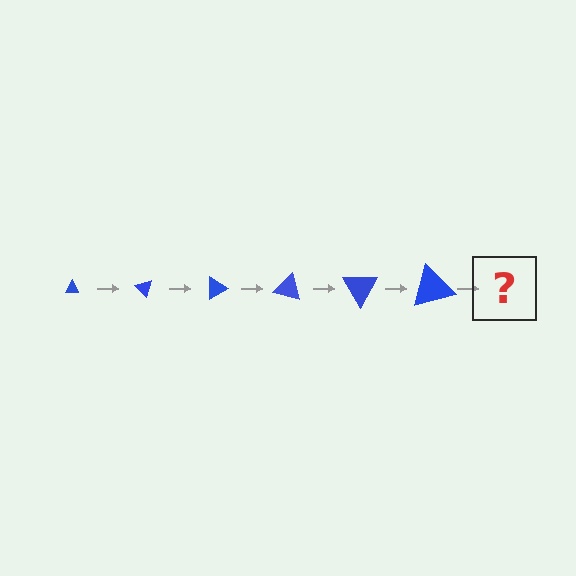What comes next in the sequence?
The next element should be a triangle, larger than the previous one and rotated 270 degrees from the start.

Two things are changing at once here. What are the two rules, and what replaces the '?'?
The two rules are that the triangle grows larger each step and it rotates 45 degrees each step. The '?' should be a triangle, larger than the previous one and rotated 270 degrees from the start.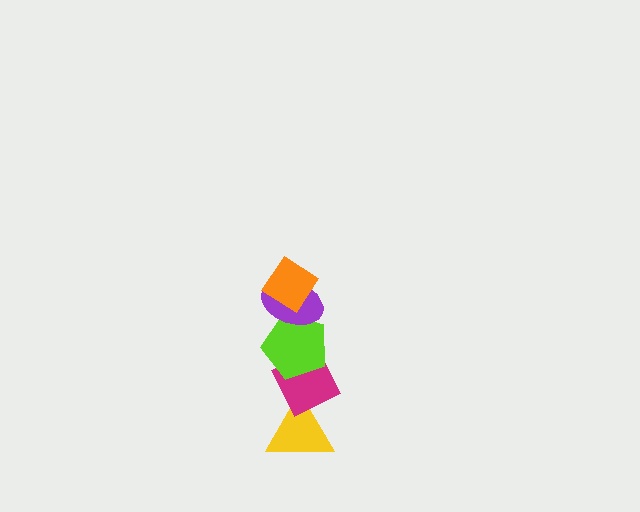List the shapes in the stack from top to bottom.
From top to bottom: the orange diamond, the purple ellipse, the lime pentagon, the magenta diamond, the yellow triangle.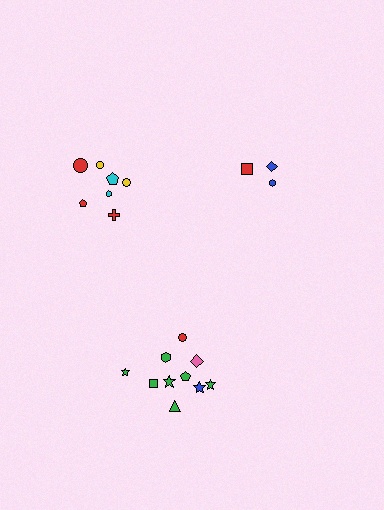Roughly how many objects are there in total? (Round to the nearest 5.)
Roughly 20 objects in total.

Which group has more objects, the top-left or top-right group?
The top-left group.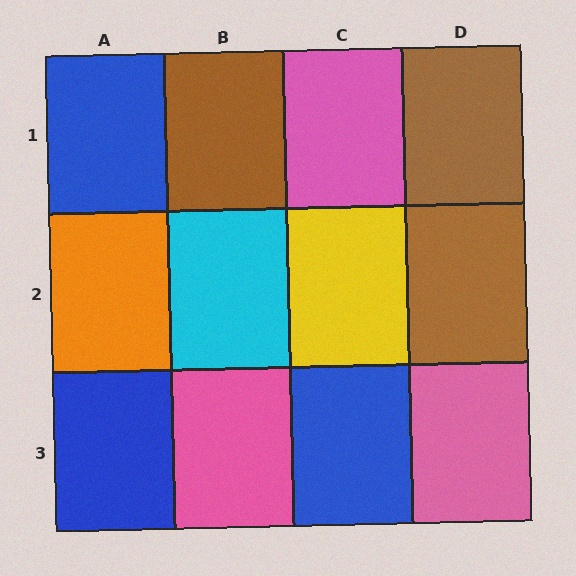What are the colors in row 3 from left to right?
Blue, pink, blue, pink.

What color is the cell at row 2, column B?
Cyan.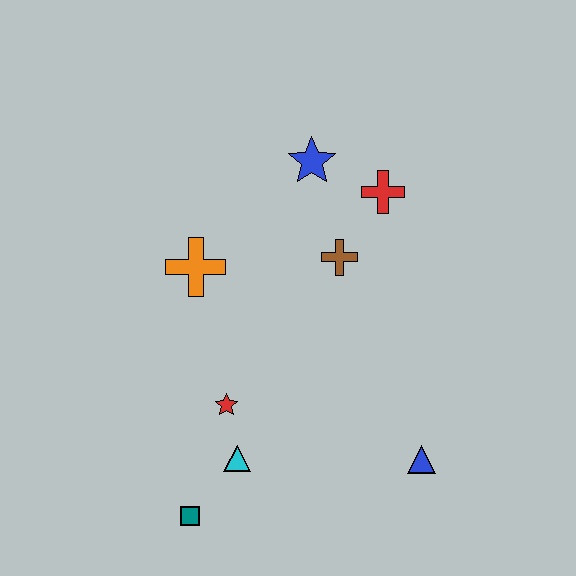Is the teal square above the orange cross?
No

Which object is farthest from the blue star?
The teal square is farthest from the blue star.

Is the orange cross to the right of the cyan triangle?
No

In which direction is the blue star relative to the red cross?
The blue star is to the left of the red cross.